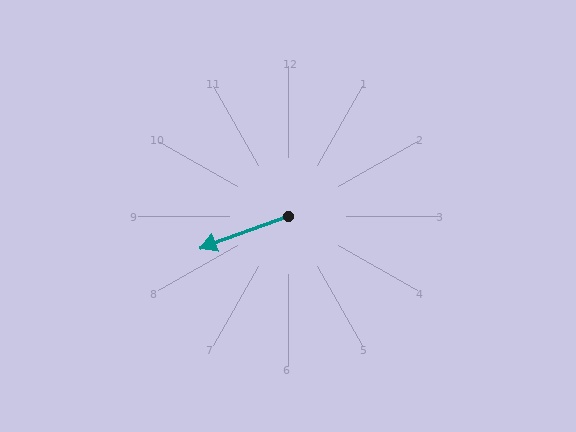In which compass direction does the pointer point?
West.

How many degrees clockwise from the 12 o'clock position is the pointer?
Approximately 250 degrees.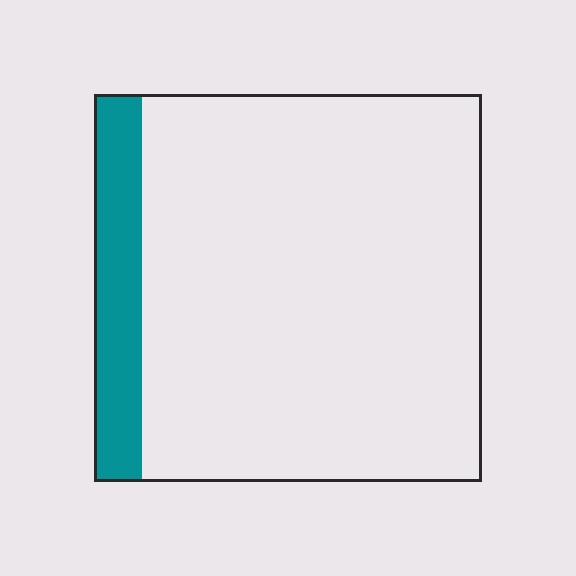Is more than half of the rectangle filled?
No.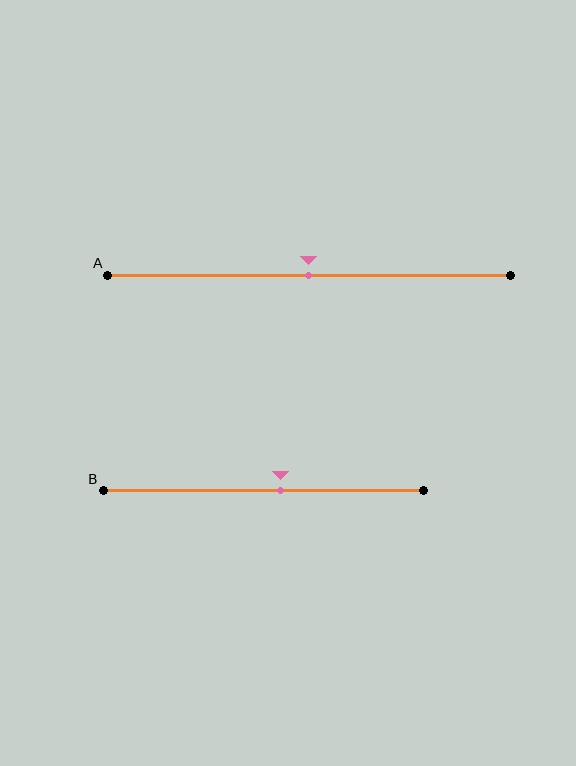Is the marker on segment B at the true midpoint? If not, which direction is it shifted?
No, the marker on segment B is shifted to the right by about 5% of the segment length.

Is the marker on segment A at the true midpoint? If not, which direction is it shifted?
Yes, the marker on segment A is at the true midpoint.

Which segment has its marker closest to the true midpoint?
Segment A has its marker closest to the true midpoint.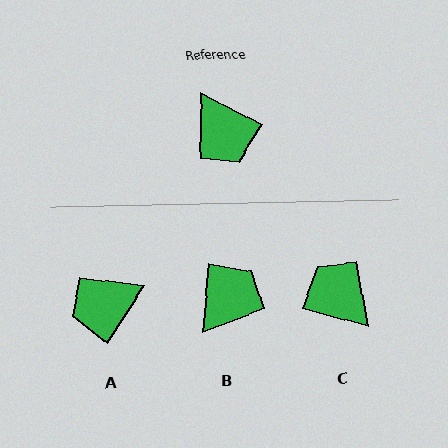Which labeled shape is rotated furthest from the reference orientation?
C, about 168 degrees away.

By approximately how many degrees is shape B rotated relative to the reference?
Approximately 113 degrees counter-clockwise.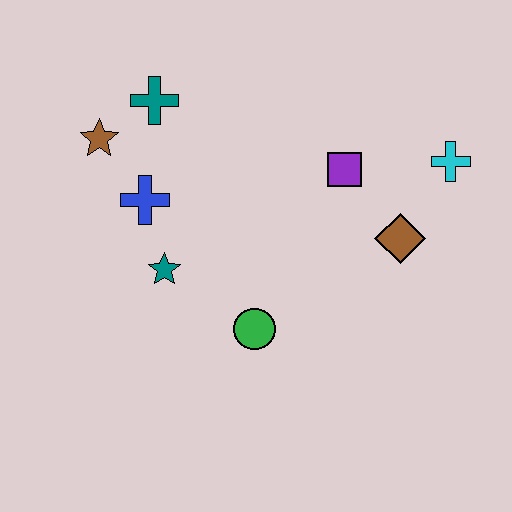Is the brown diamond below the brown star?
Yes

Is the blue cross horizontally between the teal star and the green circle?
No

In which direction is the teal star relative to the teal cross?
The teal star is below the teal cross.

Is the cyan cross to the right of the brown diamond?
Yes